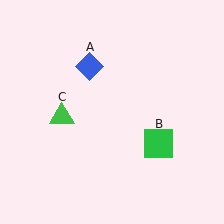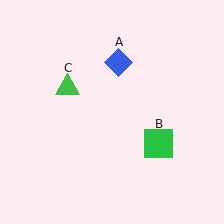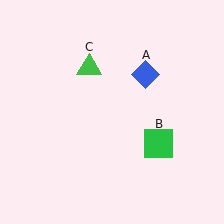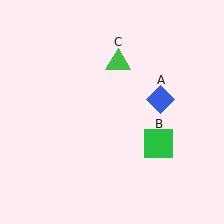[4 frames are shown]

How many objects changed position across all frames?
2 objects changed position: blue diamond (object A), green triangle (object C).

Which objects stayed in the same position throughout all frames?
Green square (object B) remained stationary.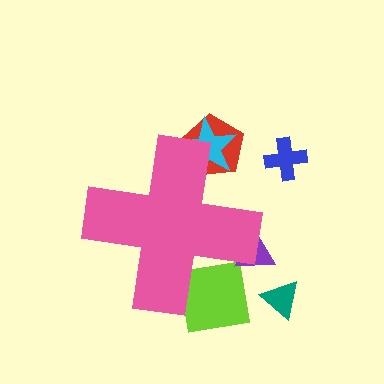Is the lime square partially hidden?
Yes, the lime square is partially hidden behind the pink cross.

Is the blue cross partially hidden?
No, the blue cross is fully visible.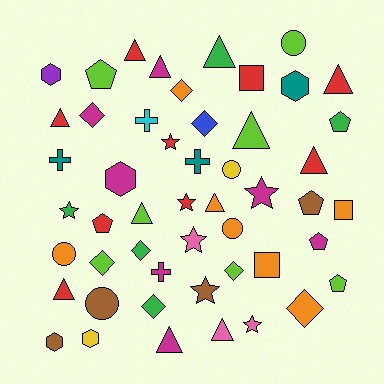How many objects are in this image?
There are 50 objects.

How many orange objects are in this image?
There are 7 orange objects.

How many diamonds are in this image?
There are 8 diamonds.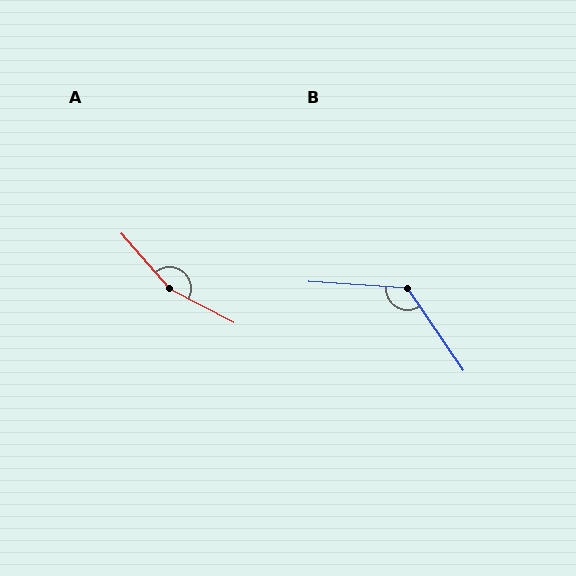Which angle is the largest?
A, at approximately 159 degrees.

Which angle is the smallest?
B, at approximately 128 degrees.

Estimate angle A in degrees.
Approximately 159 degrees.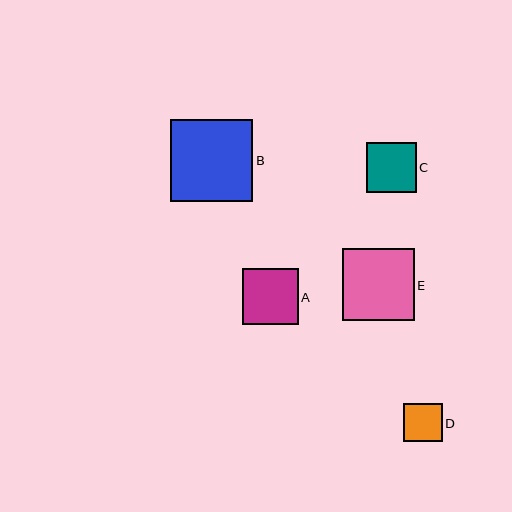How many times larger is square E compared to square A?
Square E is approximately 1.3 times the size of square A.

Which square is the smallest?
Square D is the smallest with a size of approximately 38 pixels.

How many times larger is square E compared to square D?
Square E is approximately 1.9 times the size of square D.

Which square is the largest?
Square B is the largest with a size of approximately 82 pixels.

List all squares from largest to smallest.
From largest to smallest: B, E, A, C, D.